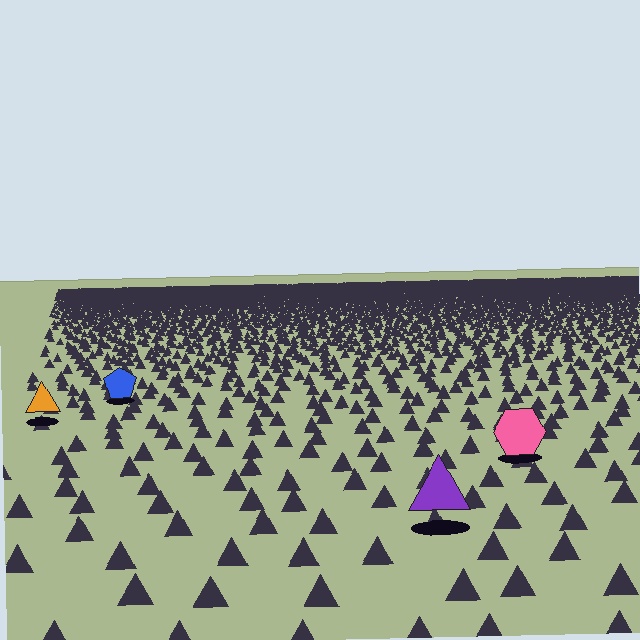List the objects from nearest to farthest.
From nearest to farthest: the purple triangle, the pink hexagon, the orange triangle, the blue pentagon.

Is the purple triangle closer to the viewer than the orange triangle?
Yes. The purple triangle is closer — you can tell from the texture gradient: the ground texture is coarser near it.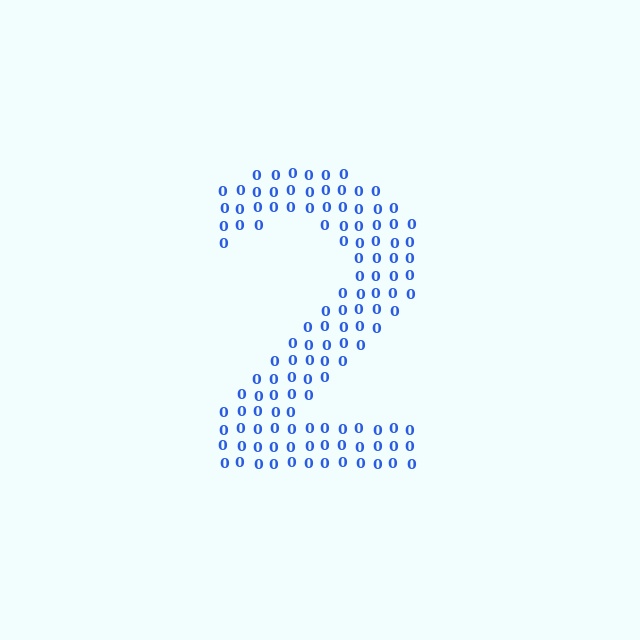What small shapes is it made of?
It is made of small digit 0's.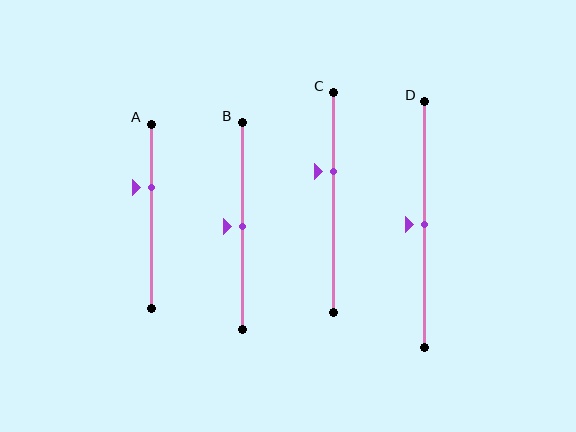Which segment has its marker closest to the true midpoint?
Segment B has its marker closest to the true midpoint.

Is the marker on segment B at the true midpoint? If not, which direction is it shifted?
Yes, the marker on segment B is at the true midpoint.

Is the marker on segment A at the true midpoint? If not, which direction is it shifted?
No, the marker on segment A is shifted upward by about 16% of the segment length.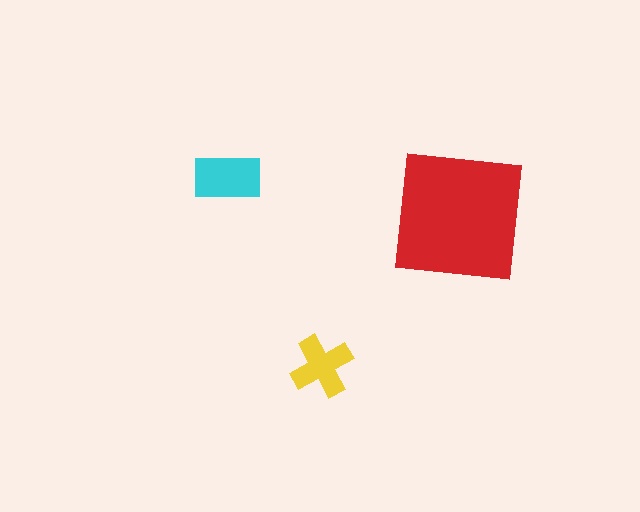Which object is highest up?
The cyan rectangle is topmost.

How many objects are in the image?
There are 3 objects in the image.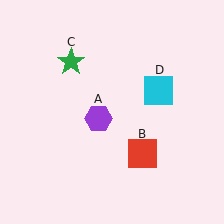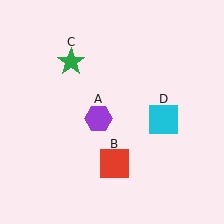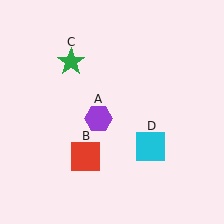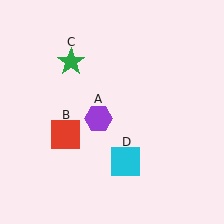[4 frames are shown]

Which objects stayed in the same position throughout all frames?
Purple hexagon (object A) and green star (object C) remained stationary.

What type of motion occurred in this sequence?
The red square (object B), cyan square (object D) rotated clockwise around the center of the scene.